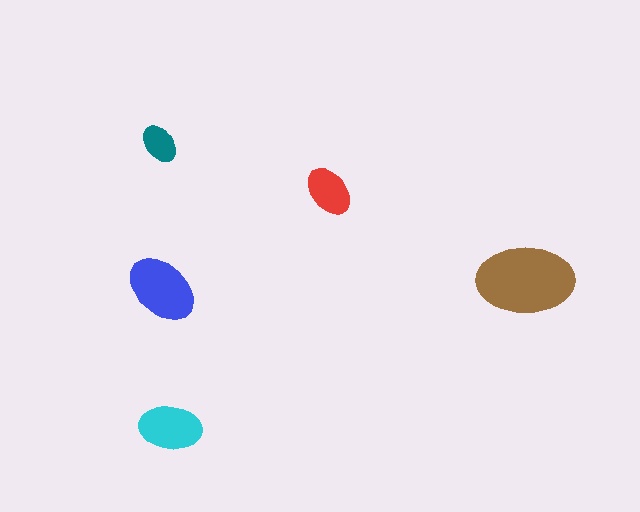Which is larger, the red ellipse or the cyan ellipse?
The cyan one.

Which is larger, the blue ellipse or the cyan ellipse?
The blue one.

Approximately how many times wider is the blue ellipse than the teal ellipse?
About 2 times wider.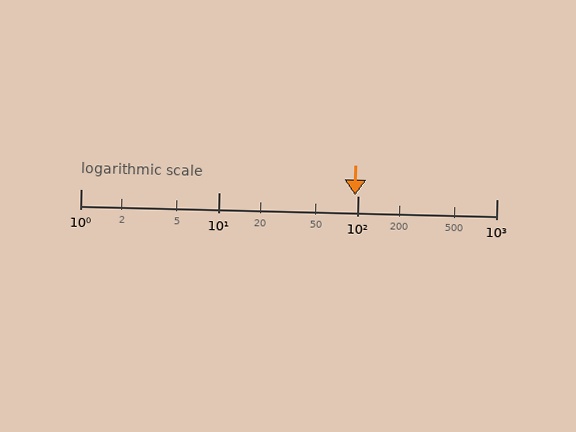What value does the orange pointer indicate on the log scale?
The pointer indicates approximately 95.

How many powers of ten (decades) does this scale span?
The scale spans 3 decades, from 1 to 1000.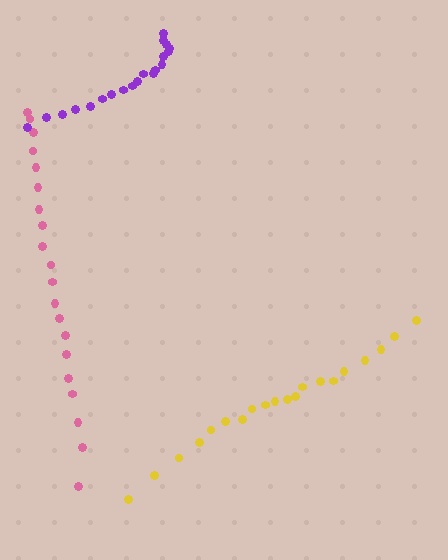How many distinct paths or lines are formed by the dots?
There are 3 distinct paths.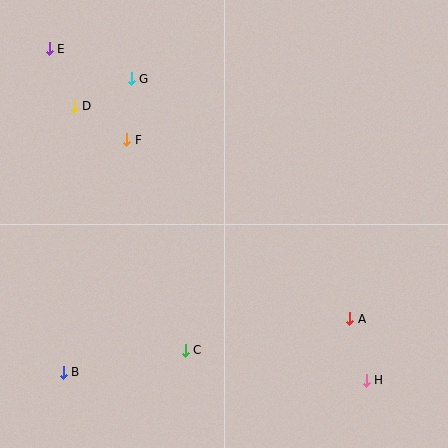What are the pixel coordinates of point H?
Point H is at (366, 380).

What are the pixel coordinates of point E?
Point E is at (49, 49).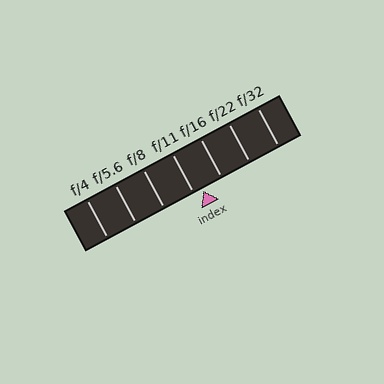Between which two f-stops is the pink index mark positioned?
The index mark is between f/11 and f/16.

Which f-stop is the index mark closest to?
The index mark is closest to f/11.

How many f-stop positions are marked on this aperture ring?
There are 7 f-stop positions marked.